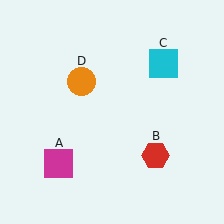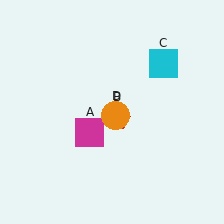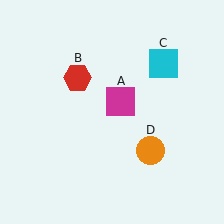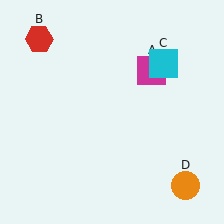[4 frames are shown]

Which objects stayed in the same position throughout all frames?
Cyan square (object C) remained stationary.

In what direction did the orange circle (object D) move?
The orange circle (object D) moved down and to the right.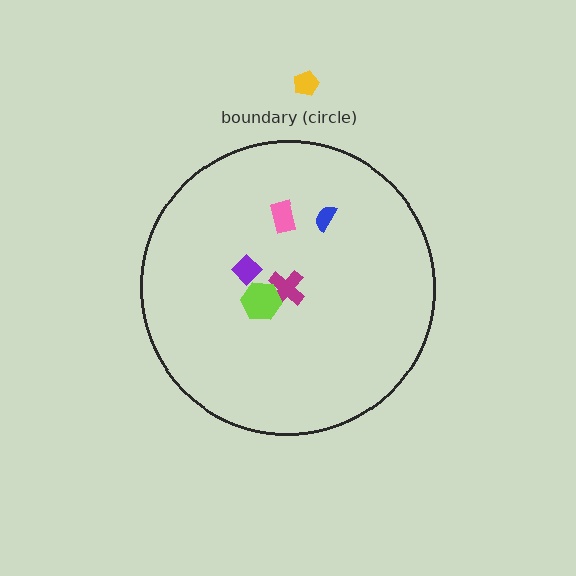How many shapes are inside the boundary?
5 inside, 1 outside.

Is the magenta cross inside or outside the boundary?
Inside.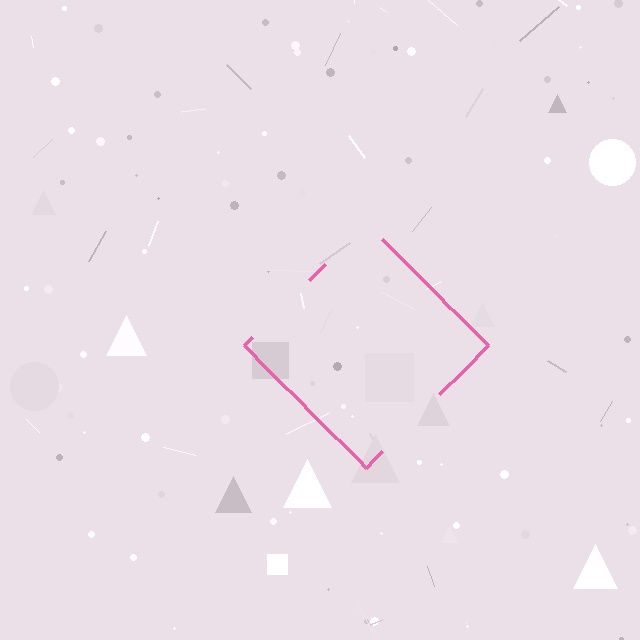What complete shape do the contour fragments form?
The contour fragments form a diamond.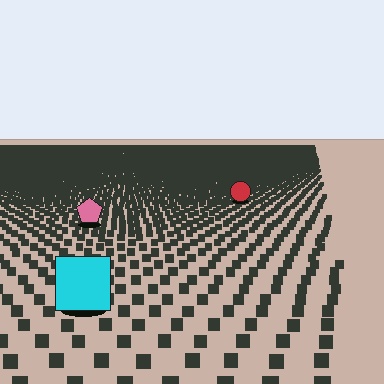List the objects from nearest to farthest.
From nearest to farthest: the cyan square, the pink pentagon, the red circle.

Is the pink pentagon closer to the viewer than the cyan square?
No. The cyan square is closer — you can tell from the texture gradient: the ground texture is coarser near it.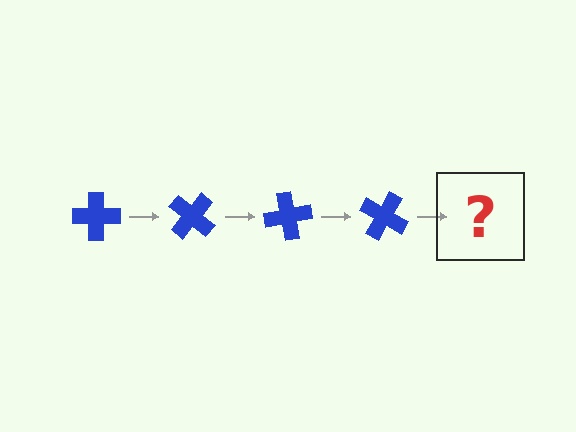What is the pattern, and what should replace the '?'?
The pattern is that the cross rotates 40 degrees each step. The '?' should be a blue cross rotated 160 degrees.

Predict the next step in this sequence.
The next step is a blue cross rotated 160 degrees.